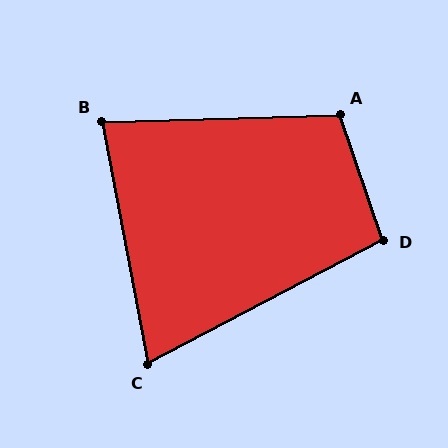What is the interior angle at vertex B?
Approximately 81 degrees (acute).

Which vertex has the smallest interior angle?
C, at approximately 73 degrees.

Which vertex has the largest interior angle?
A, at approximately 107 degrees.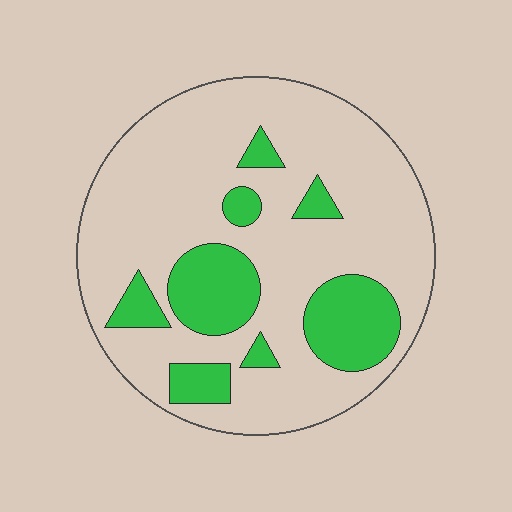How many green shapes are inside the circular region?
8.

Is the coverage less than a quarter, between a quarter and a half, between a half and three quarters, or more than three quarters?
Less than a quarter.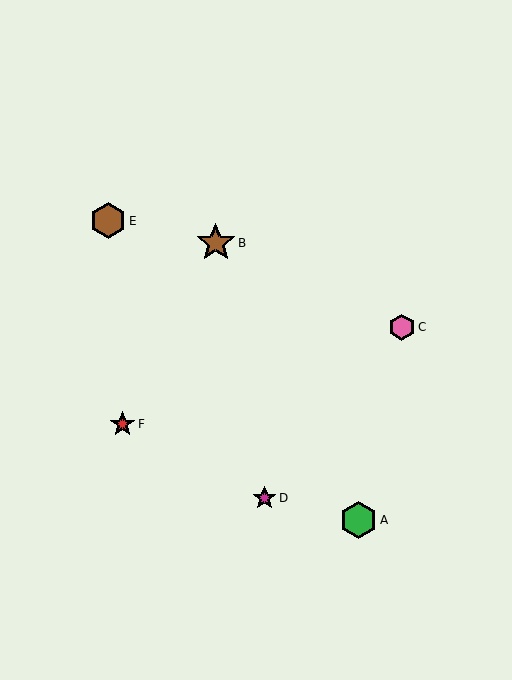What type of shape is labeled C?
Shape C is a pink hexagon.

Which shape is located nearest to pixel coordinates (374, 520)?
The green hexagon (labeled A) at (359, 520) is nearest to that location.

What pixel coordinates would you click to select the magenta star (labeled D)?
Click at (264, 498) to select the magenta star D.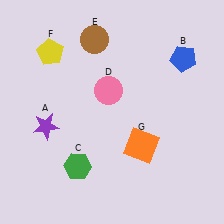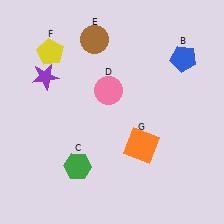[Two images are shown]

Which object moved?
The purple star (A) moved up.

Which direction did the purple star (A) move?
The purple star (A) moved up.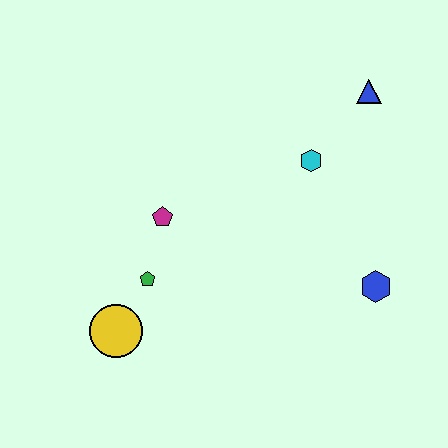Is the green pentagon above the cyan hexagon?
No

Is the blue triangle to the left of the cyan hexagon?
No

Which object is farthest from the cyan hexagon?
The yellow circle is farthest from the cyan hexagon.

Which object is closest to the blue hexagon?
The cyan hexagon is closest to the blue hexagon.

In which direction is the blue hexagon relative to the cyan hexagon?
The blue hexagon is below the cyan hexagon.